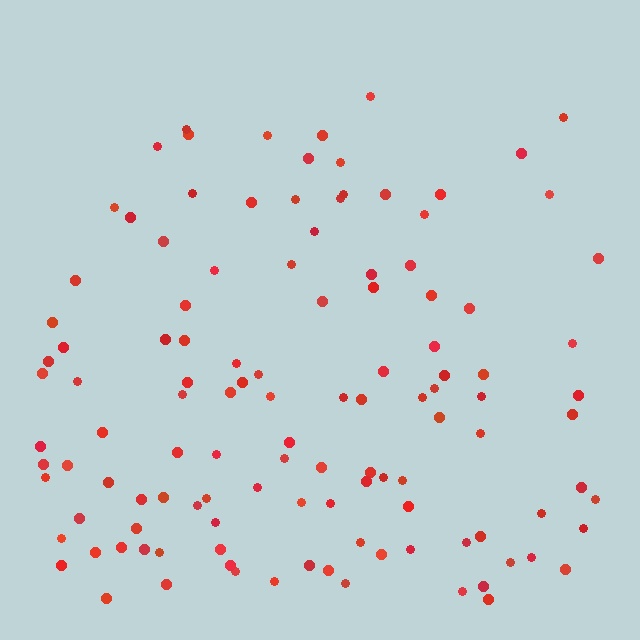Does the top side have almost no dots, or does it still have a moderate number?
Still a moderate number, just noticeably fewer than the bottom.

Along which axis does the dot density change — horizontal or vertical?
Vertical.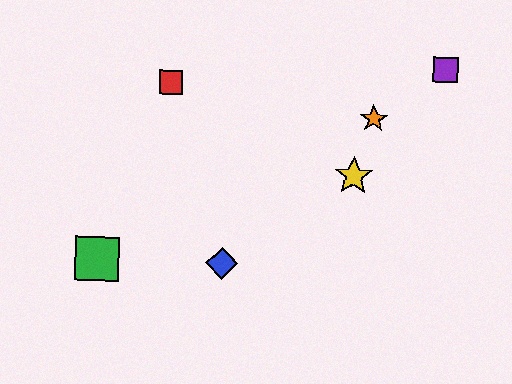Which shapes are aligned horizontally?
The blue diamond, the green square are aligned horizontally.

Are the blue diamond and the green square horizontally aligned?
Yes, both are at y≈263.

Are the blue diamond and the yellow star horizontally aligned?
No, the blue diamond is at y≈263 and the yellow star is at y≈176.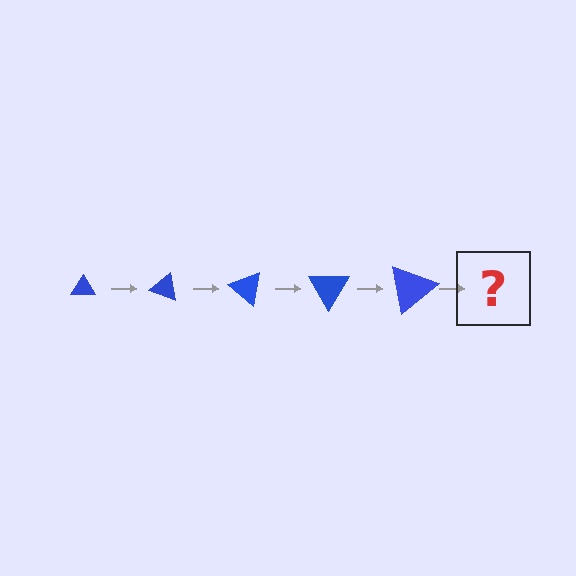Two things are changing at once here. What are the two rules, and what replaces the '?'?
The two rules are that the triangle grows larger each step and it rotates 20 degrees each step. The '?' should be a triangle, larger than the previous one and rotated 100 degrees from the start.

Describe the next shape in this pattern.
It should be a triangle, larger than the previous one and rotated 100 degrees from the start.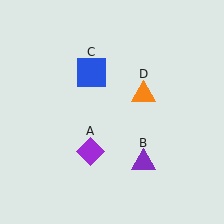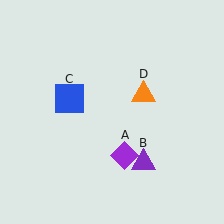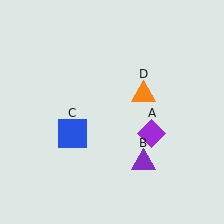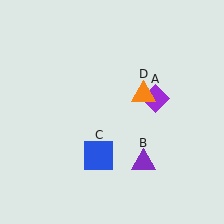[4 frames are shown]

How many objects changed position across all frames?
2 objects changed position: purple diamond (object A), blue square (object C).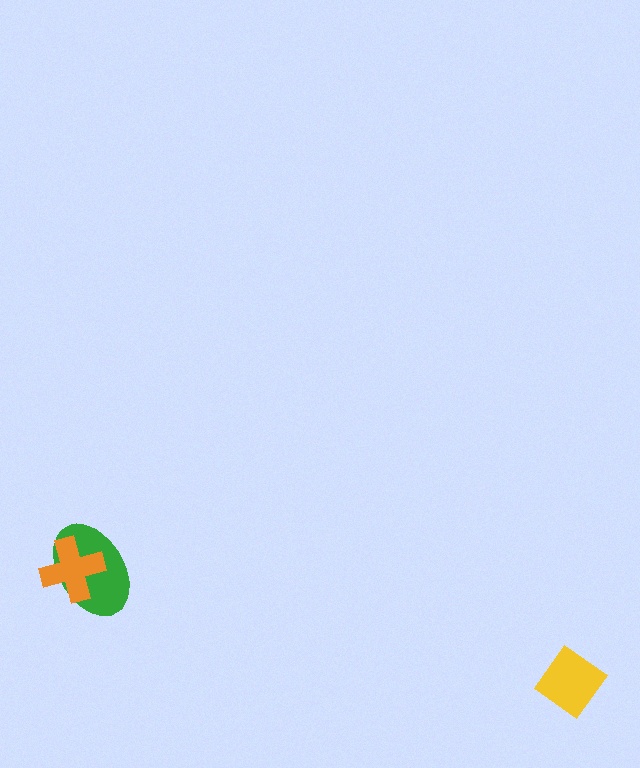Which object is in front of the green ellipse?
The orange cross is in front of the green ellipse.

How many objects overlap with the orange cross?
1 object overlaps with the orange cross.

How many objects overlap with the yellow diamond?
0 objects overlap with the yellow diamond.